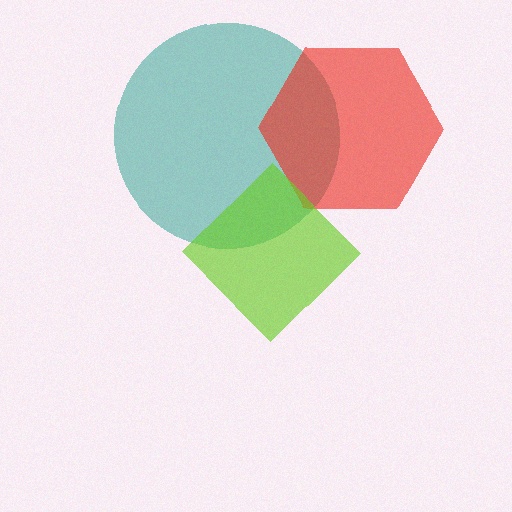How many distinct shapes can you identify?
There are 3 distinct shapes: a teal circle, a red hexagon, a lime diamond.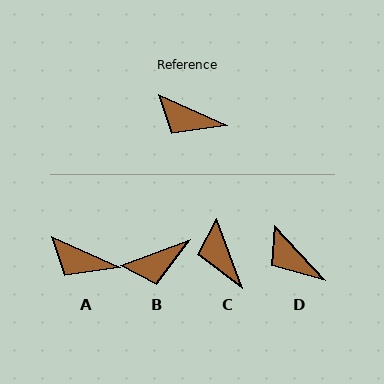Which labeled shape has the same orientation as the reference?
A.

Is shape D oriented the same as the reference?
No, it is off by about 23 degrees.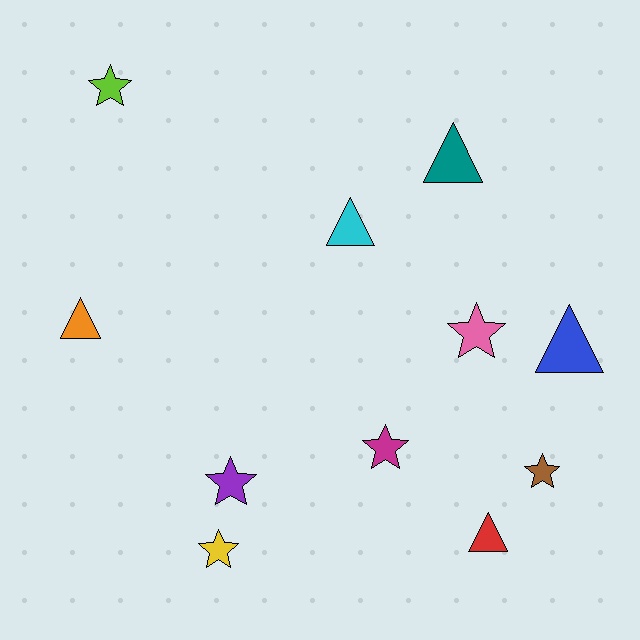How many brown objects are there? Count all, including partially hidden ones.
There is 1 brown object.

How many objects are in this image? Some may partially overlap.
There are 11 objects.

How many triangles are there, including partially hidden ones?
There are 5 triangles.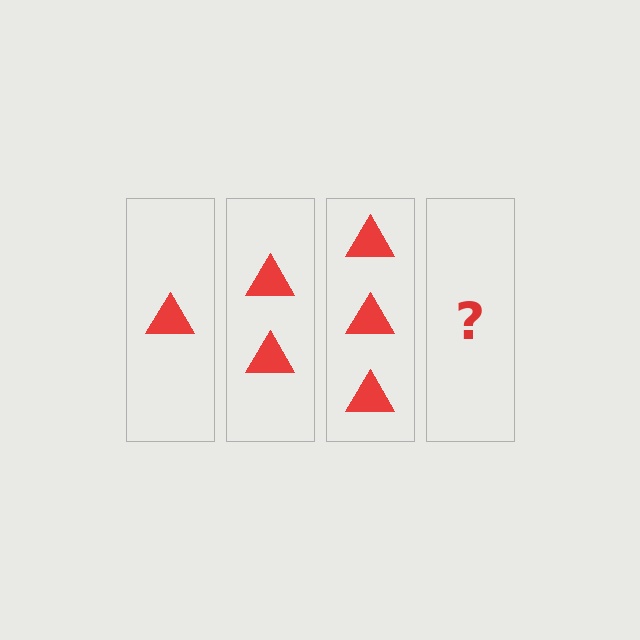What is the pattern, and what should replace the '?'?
The pattern is that each step adds one more triangle. The '?' should be 4 triangles.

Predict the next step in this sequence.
The next step is 4 triangles.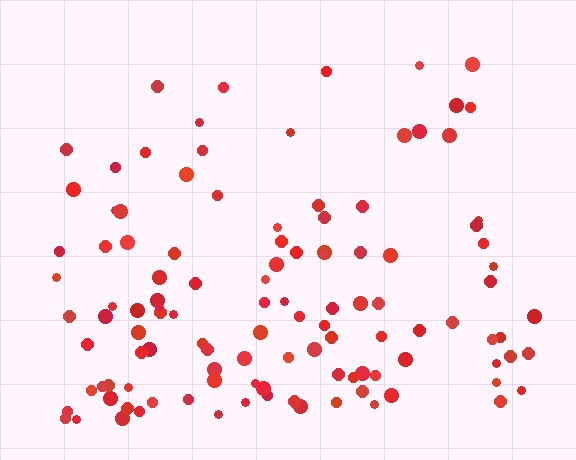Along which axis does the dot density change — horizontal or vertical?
Vertical.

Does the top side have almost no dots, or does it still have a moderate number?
Still a moderate number, just noticeably fewer than the bottom.